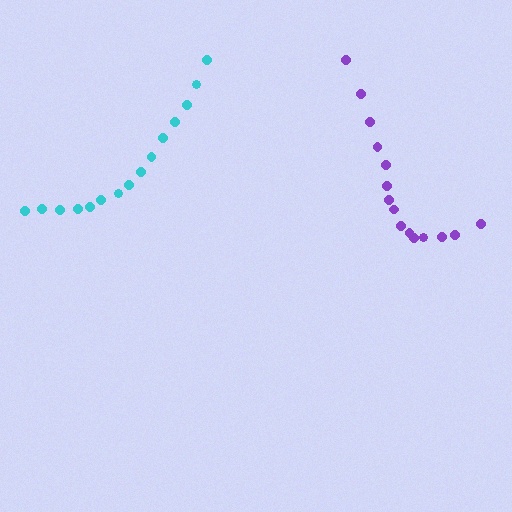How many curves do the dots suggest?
There are 2 distinct paths.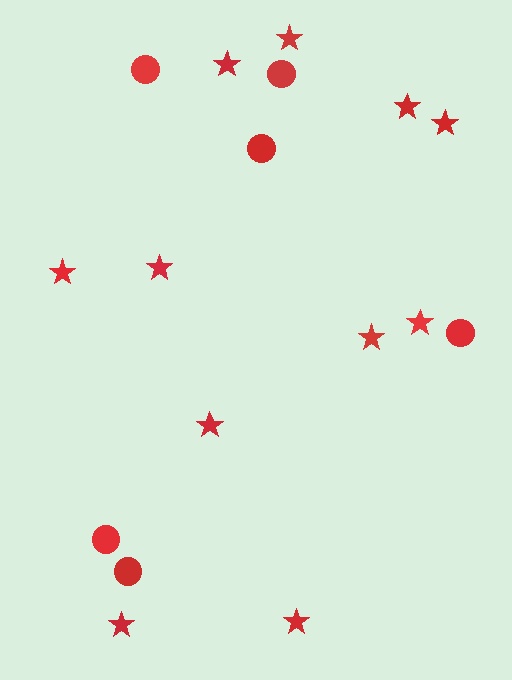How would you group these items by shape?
There are 2 groups: one group of circles (6) and one group of stars (11).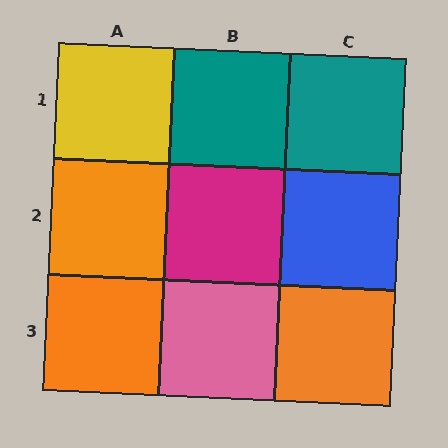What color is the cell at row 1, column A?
Yellow.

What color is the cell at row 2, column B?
Magenta.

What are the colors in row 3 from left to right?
Orange, pink, orange.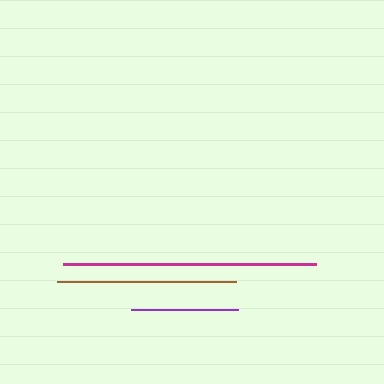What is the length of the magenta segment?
The magenta segment is approximately 252 pixels long.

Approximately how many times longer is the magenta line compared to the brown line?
The magenta line is approximately 1.4 times the length of the brown line.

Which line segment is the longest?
The magenta line is the longest at approximately 252 pixels.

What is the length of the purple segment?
The purple segment is approximately 106 pixels long.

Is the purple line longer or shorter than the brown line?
The brown line is longer than the purple line.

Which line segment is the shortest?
The purple line is the shortest at approximately 106 pixels.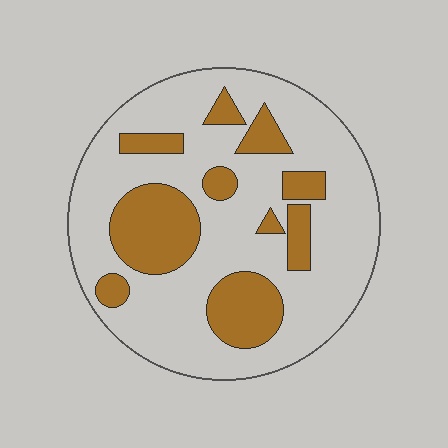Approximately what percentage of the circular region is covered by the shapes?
Approximately 25%.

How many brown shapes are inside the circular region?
10.